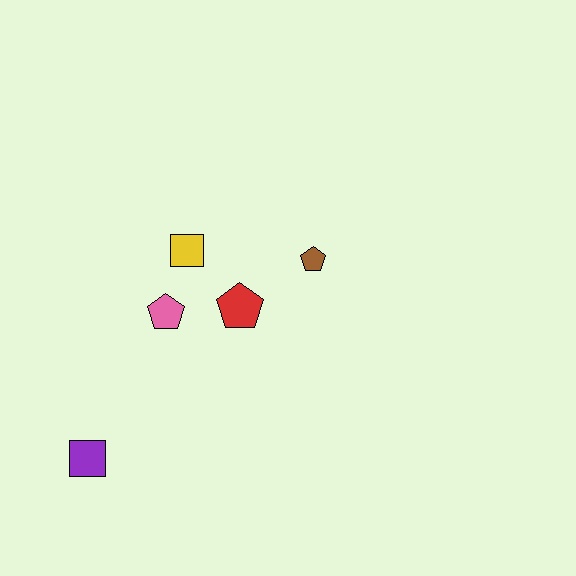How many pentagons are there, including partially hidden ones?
There are 3 pentagons.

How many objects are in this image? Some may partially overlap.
There are 5 objects.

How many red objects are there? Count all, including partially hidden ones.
There is 1 red object.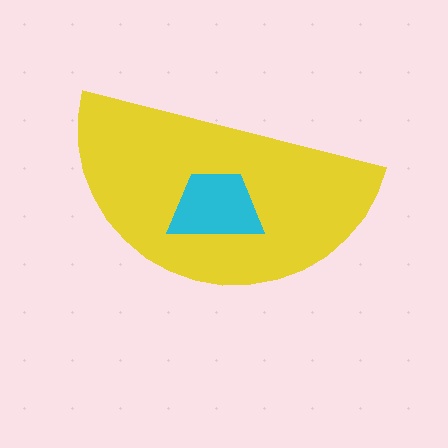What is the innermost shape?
The cyan trapezoid.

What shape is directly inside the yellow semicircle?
The cyan trapezoid.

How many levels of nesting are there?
2.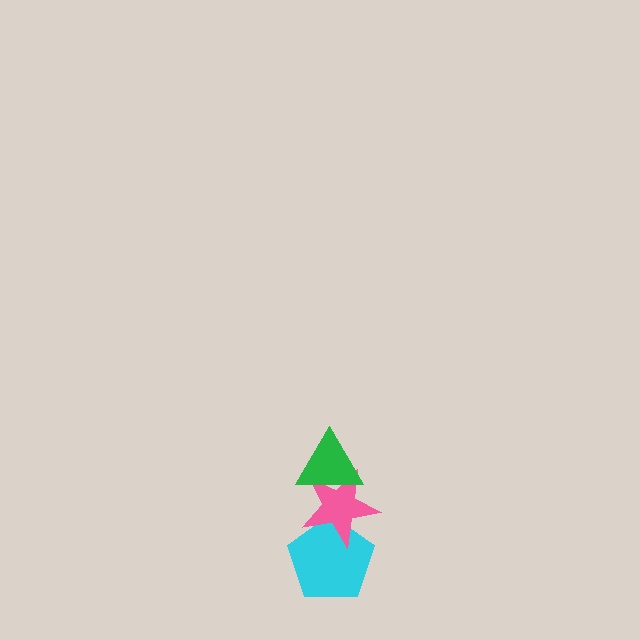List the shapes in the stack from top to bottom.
From top to bottom: the green triangle, the pink star, the cyan pentagon.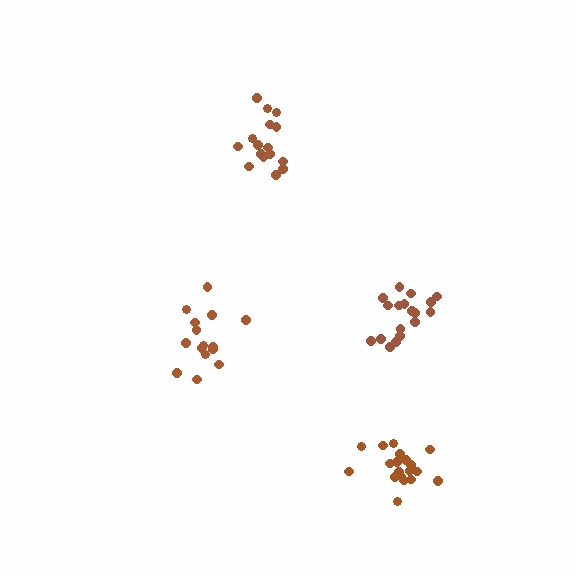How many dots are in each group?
Group 1: 16 dots, Group 2: 19 dots, Group 3: 18 dots, Group 4: 15 dots (68 total).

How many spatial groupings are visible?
There are 4 spatial groupings.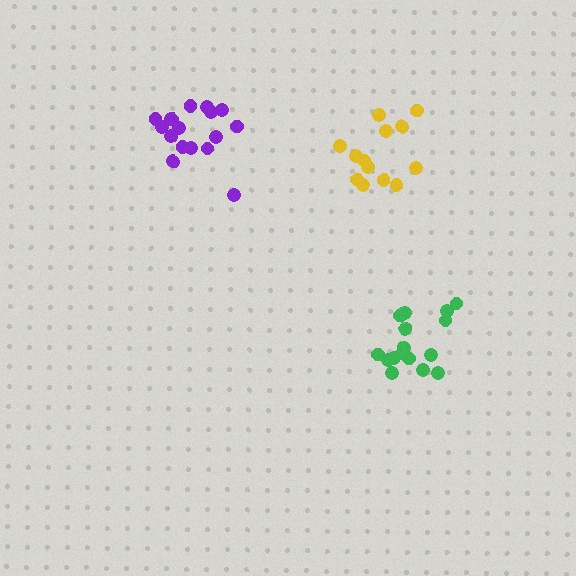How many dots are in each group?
Group 1: 13 dots, Group 2: 16 dots, Group 3: 17 dots (46 total).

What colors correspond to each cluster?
The clusters are colored: yellow, green, purple.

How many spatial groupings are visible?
There are 3 spatial groupings.